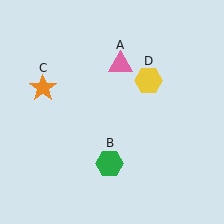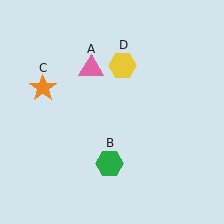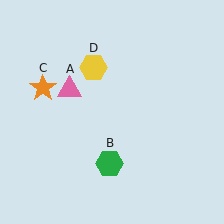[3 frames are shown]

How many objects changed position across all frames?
2 objects changed position: pink triangle (object A), yellow hexagon (object D).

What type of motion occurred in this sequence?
The pink triangle (object A), yellow hexagon (object D) rotated counterclockwise around the center of the scene.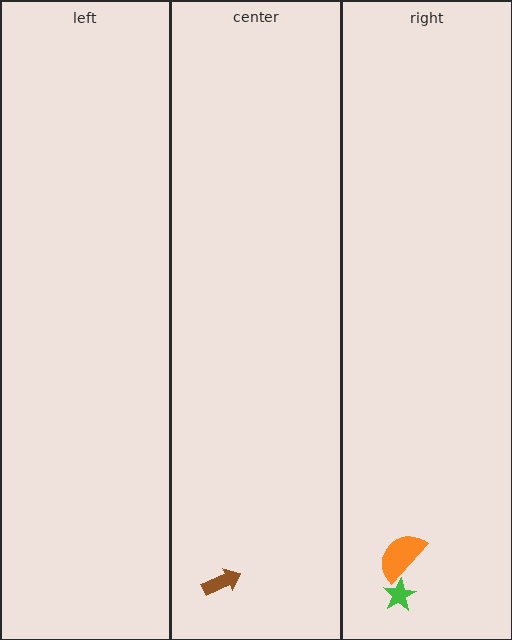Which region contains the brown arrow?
The center region.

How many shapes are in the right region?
2.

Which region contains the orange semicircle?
The right region.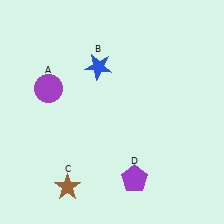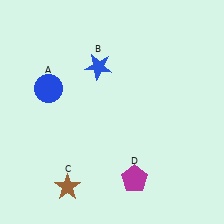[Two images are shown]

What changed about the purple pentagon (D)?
In Image 1, D is purple. In Image 2, it changed to magenta.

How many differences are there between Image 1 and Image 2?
There are 2 differences between the two images.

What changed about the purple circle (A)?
In Image 1, A is purple. In Image 2, it changed to blue.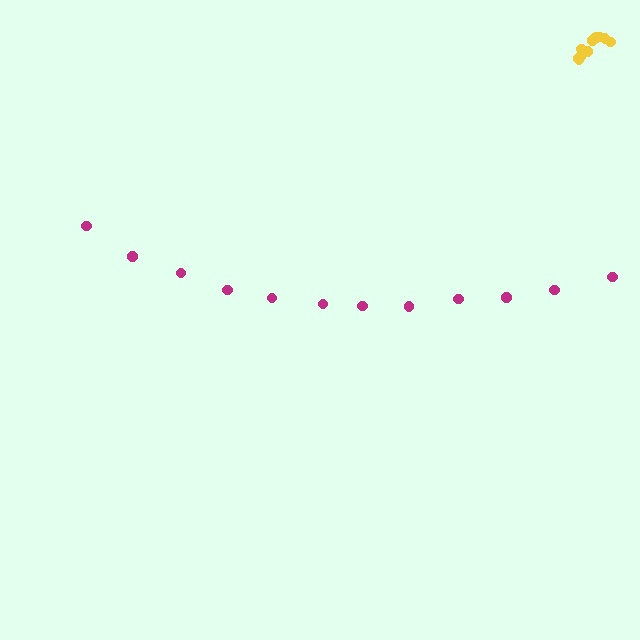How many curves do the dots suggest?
There are 2 distinct paths.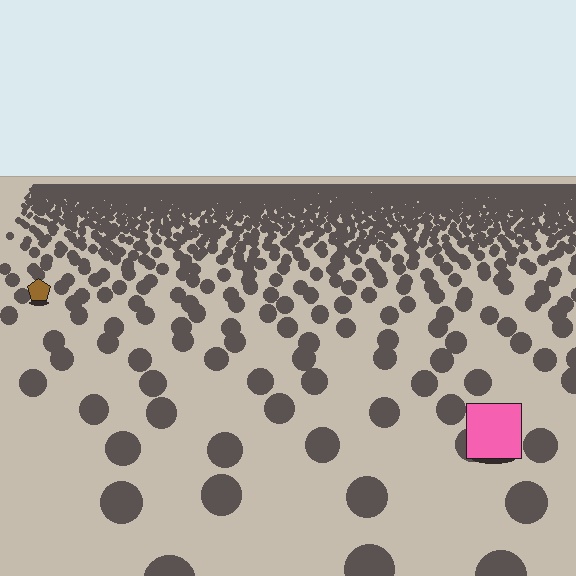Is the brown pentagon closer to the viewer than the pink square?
No. The pink square is closer — you can tell from the texture gradient: the ground texture is coarser near it.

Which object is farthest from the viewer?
The brown pentagon is farthest from the viewer. It appears smaller and the ground texture around it is denser.